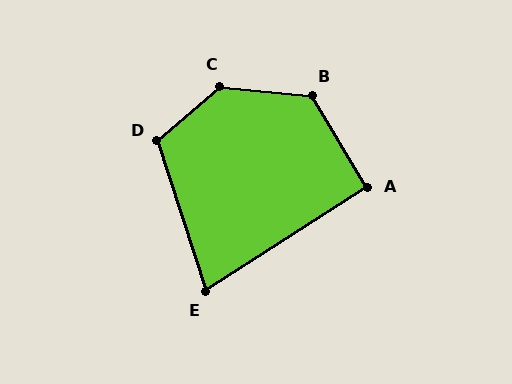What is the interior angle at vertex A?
Approximately 92 degrees (approximately right).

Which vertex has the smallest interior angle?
E, at approximately 75 degrees.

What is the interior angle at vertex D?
Approximately 113 degrees (obtuse).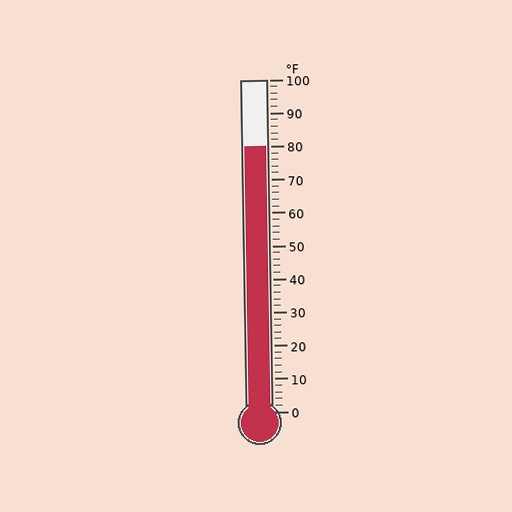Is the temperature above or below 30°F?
The temperature is above 30°F.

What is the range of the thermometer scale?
The thermometer scale ranges from 0°F to 100°F.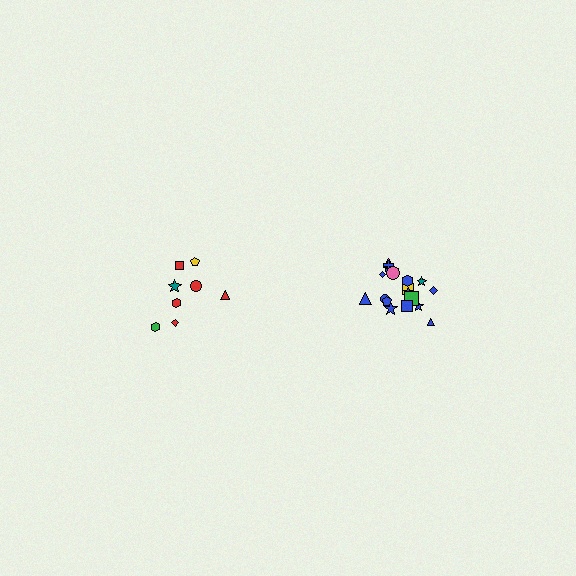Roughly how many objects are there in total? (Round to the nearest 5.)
Roughly 25 objects in total.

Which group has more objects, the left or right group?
The right group.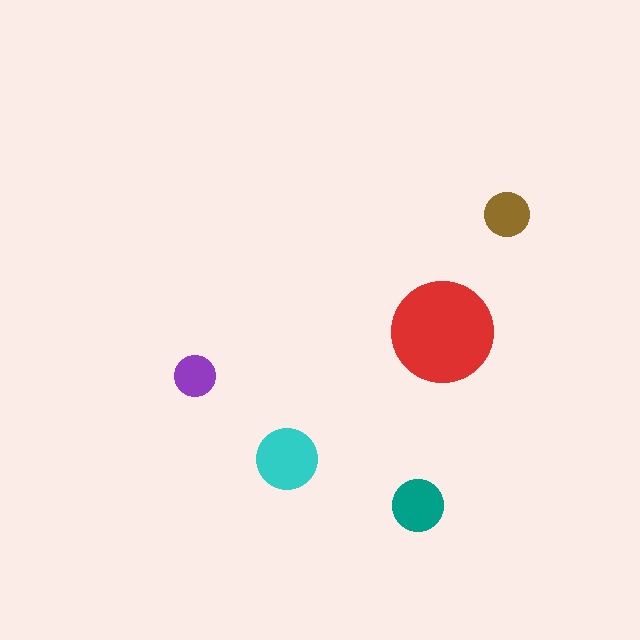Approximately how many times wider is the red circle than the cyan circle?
About 1.5 times wider.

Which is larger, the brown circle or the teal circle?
The teal one.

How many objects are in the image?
There are 5 objects in the image.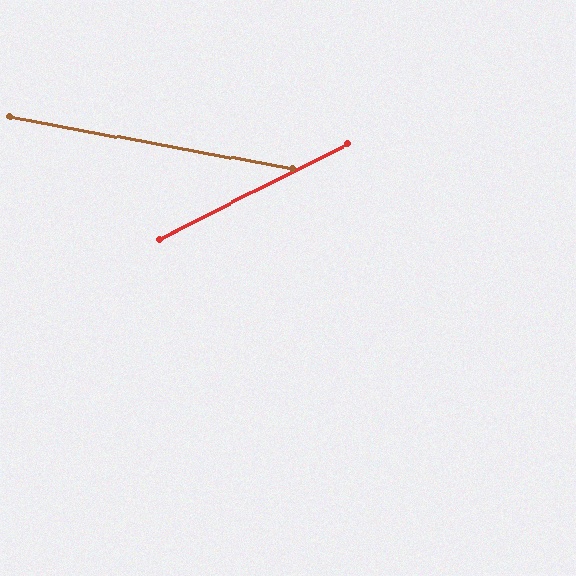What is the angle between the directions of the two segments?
Approximately 37 degrees.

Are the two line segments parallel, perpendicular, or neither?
Neither parallel nor perpendicular — they differ by about 37°.